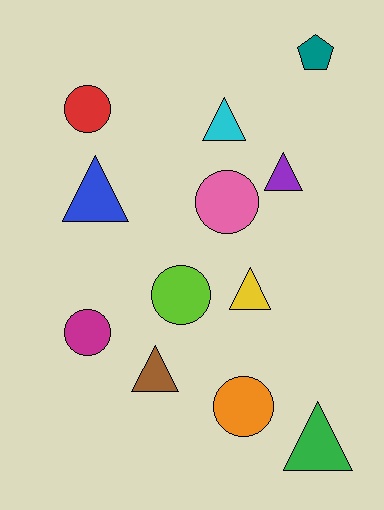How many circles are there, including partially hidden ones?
There are 5 circles.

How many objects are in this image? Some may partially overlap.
There are 12 objects.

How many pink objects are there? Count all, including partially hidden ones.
There is 1 pink object.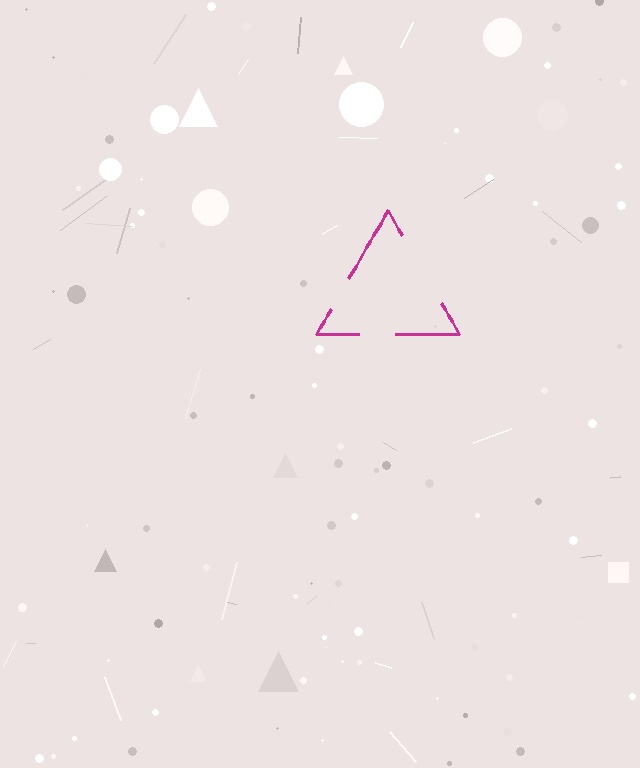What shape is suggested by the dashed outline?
The dashed outline suggests a triangle.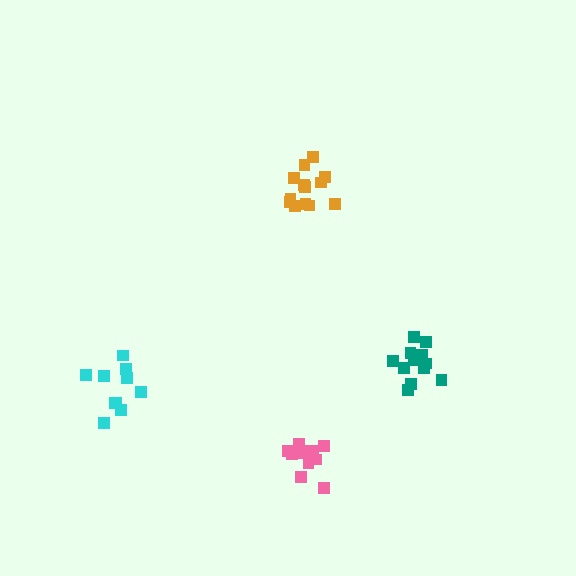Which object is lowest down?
The pink cluster is bottommost.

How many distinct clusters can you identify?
There are 4 distinct clusters.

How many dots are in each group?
Group 1: 11 dots, Group 2: 13 dots, Group 3: 10 dots, Group 4: 12 dots (46 total).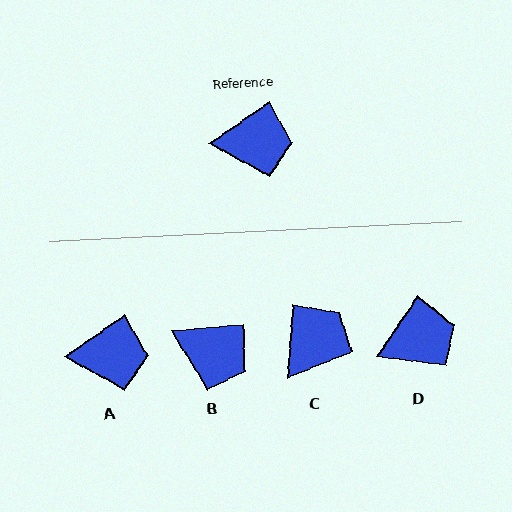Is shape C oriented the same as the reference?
No, it is off by about 51 degrees.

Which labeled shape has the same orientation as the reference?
A.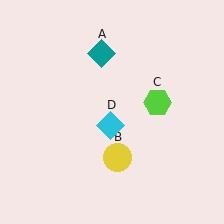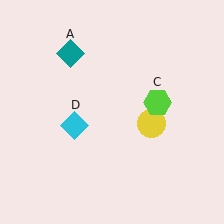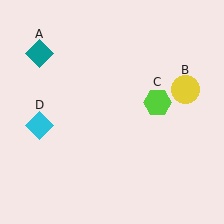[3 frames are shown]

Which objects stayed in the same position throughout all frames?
Lime hexagon (object C) remained stationary.